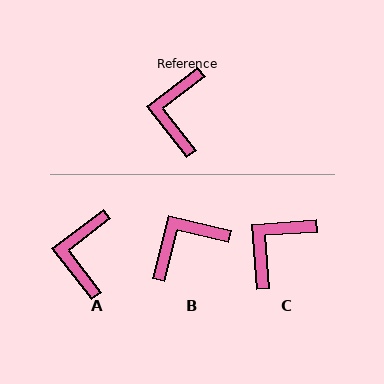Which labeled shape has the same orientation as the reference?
A.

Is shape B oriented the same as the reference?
No, it is off by about 52 degrees.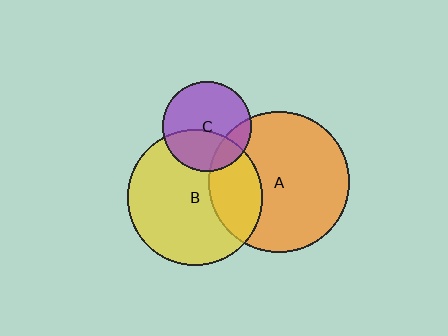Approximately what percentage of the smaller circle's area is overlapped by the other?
Approximately 40%.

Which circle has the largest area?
Circle A (orange).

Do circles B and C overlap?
Yes.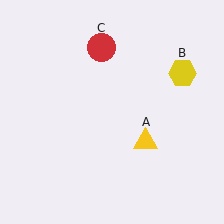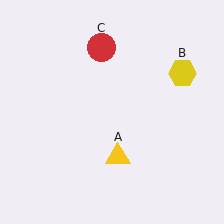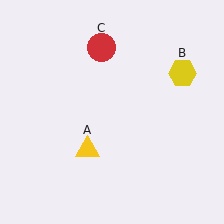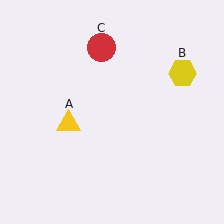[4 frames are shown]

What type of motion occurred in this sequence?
The yellow triangle (object A) rotated clockwise around the center of the scene.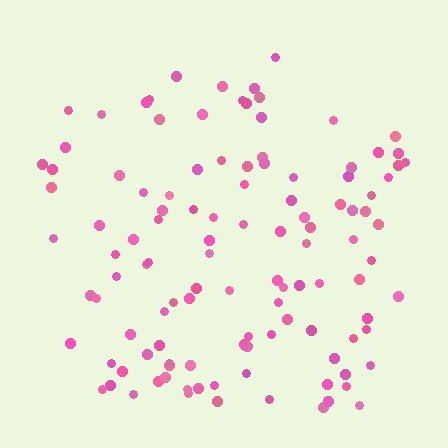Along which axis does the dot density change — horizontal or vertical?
Vertical.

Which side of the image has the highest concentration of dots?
The bottom.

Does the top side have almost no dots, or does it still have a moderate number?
Still a moderate number, just noticeably fewer than the bottom.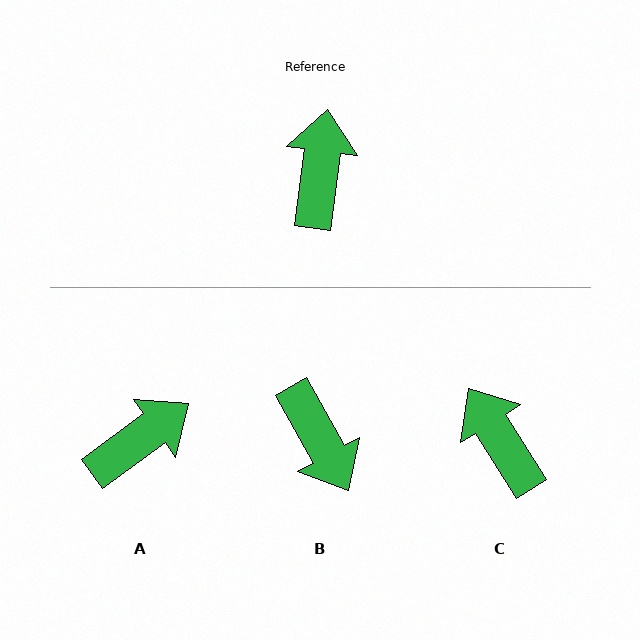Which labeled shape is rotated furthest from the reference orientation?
B, about 144 degrees away.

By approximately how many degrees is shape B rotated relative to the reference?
Approximately 144 degrees clockwise.